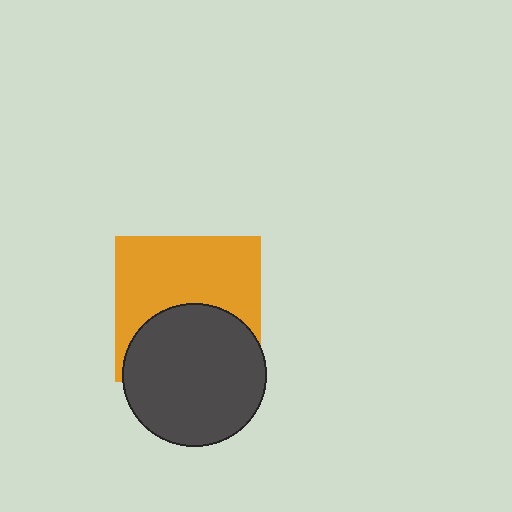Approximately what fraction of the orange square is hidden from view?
Roughly 42% of the orange square is hidden behind the dark gray circle.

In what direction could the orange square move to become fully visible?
The orange square could move up. That would shift it out from behind the dark gray circle entirely.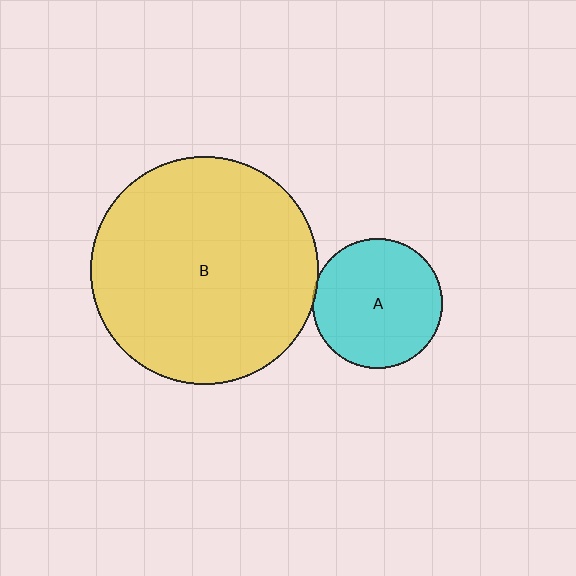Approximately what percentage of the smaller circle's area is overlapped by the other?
Approximately 5%.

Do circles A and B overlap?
Yes.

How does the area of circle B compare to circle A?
Approximately 3.1 times.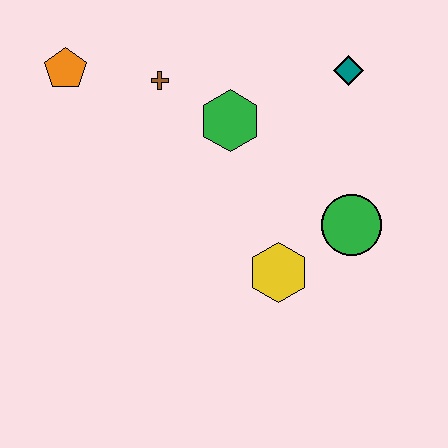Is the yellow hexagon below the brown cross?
Yes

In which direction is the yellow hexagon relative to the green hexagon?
The yellow hexagon is below the green hexagon.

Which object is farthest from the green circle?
The orange pentagon is farthest from the green circle.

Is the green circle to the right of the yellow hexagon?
Yes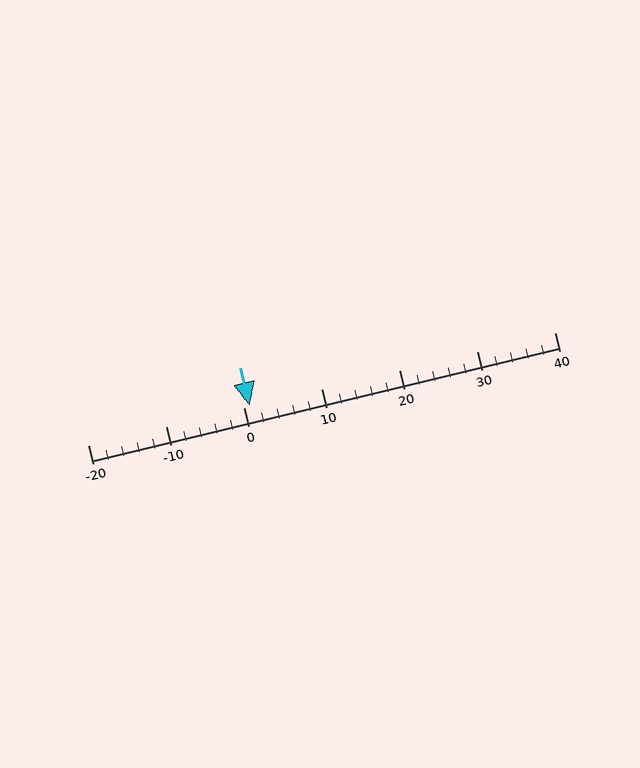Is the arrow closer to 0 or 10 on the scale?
The arrow is closer to 0.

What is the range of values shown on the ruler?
The ruler shows values from -20 to 40.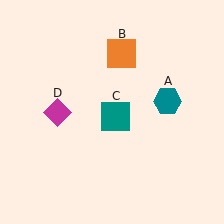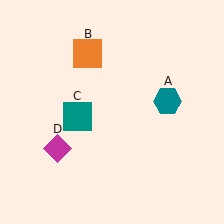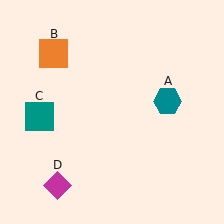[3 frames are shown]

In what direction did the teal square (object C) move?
The teal square (object C) moved left.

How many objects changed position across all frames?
3 objects changed position: orange square (object B), teal square (object C), magenta diamond (object D).